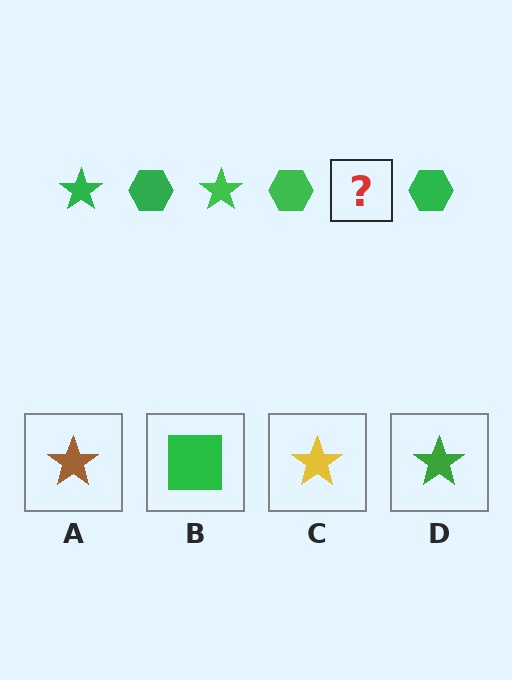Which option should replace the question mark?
Option D.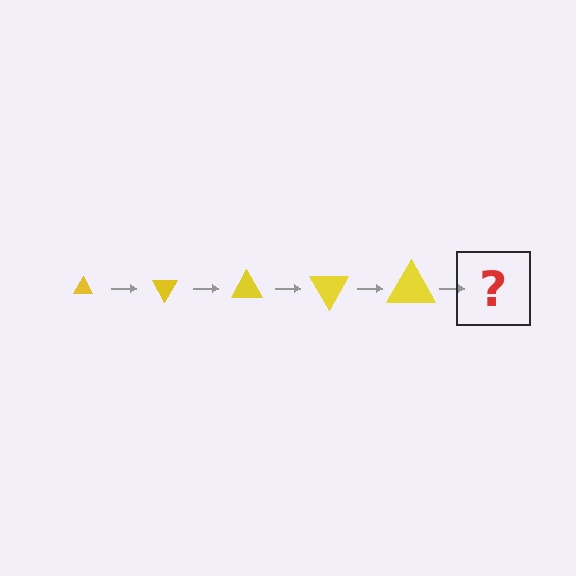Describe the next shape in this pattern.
It should be a triangle, larger than the previous one and rotated 300 degrees from the start.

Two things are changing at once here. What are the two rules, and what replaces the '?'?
The two rules are that the triangle grows larger each step and it rotates 60 degrees each step. The '?' should be a triangle, larger than the previous one and rotated 300 degrees from the start.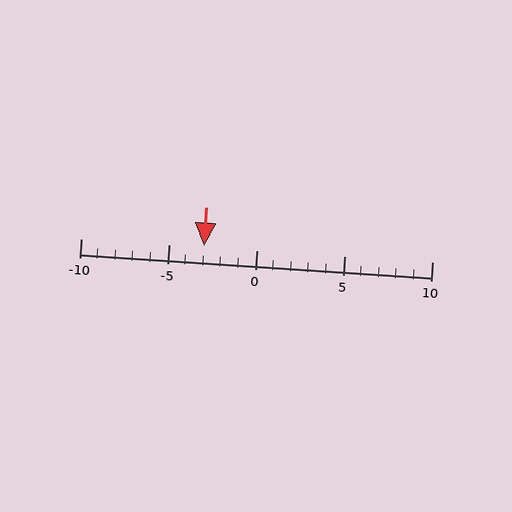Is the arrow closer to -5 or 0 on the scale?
The arrow is closer to -5.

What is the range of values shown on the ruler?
The ruler shows values from -10 to 10.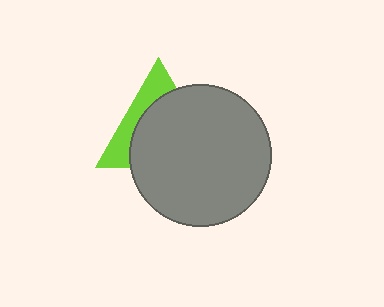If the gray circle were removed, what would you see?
You would see the complete lime triangle.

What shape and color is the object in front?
The object in front is a gray circle.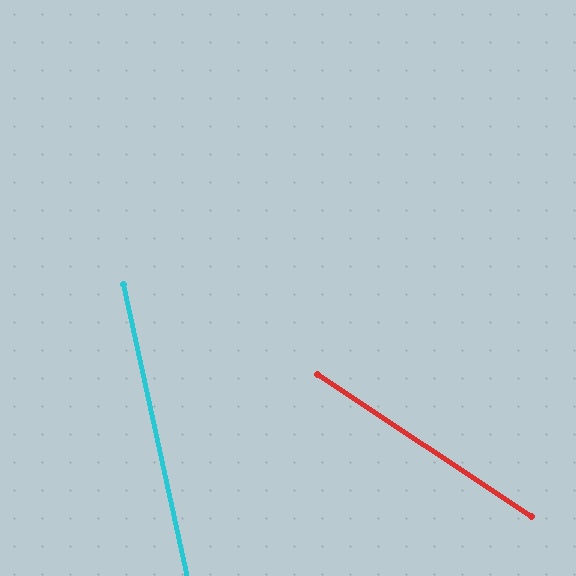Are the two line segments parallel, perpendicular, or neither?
Neither parallel nor perpendicular — they differ by about 44°.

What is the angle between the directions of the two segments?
Approximately 44 degrees.